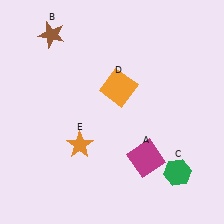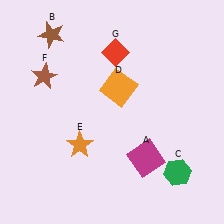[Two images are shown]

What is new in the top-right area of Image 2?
A red diamond (G) was added in the top-right area of Image 2.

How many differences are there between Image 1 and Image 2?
There are 2 differences between the two images.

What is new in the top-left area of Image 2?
A brown star (F) was added in the top-left area of Image 2.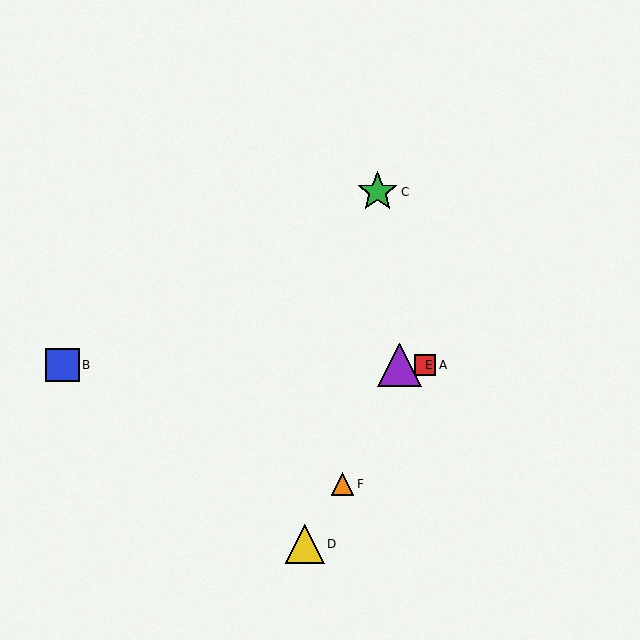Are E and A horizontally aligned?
Yes, both are at y≈365.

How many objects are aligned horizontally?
3 objects (A, B, E) are aligned horizontally.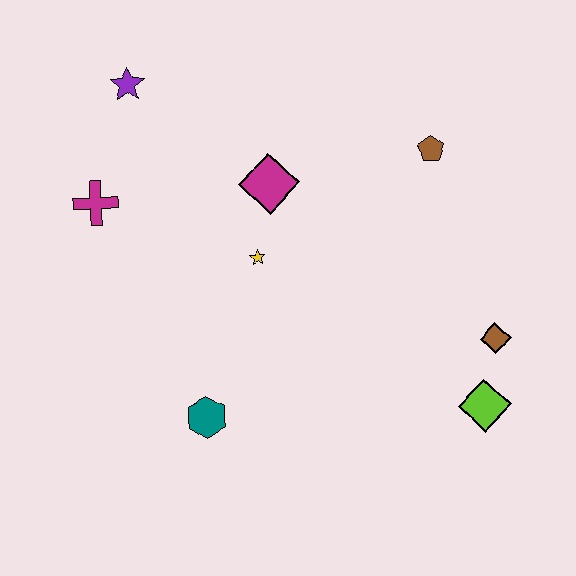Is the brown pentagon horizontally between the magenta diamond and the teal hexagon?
No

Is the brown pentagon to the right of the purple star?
Yes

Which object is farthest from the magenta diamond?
The lime diamond is farthest from the magenta diamond.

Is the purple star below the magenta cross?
No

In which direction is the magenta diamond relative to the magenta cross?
The magenta diamond is to the right of the magenta cross.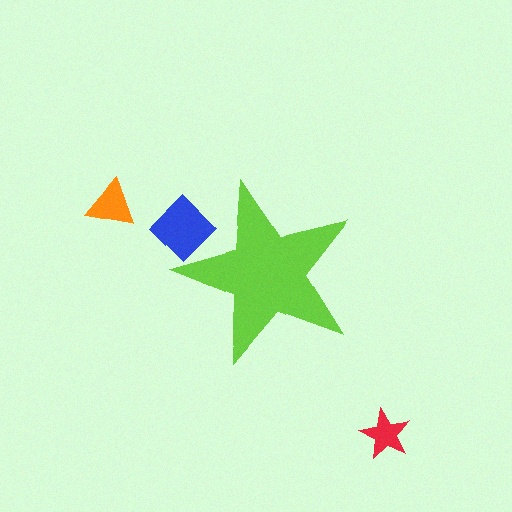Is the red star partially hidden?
No, the red star is fully visible.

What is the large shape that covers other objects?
A lime star.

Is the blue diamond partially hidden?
Yes, the blue diamond is partially hidden behind the lime star.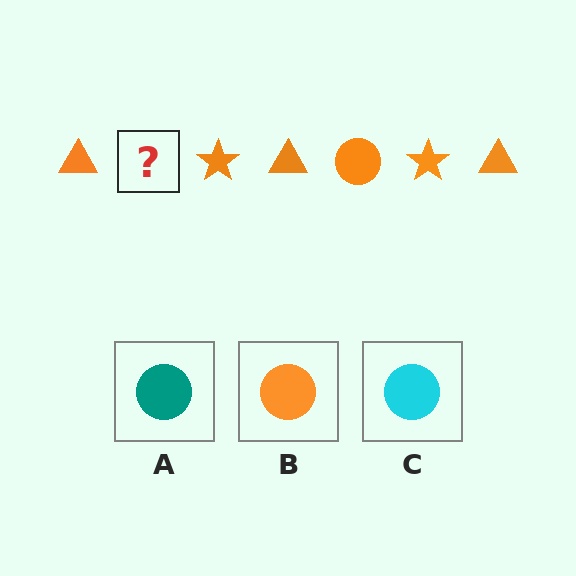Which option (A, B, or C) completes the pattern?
B.